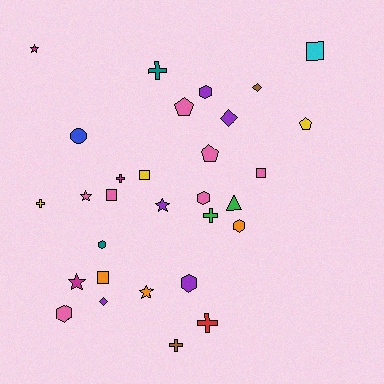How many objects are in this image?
There are 30 objects.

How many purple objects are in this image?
There are 5 purple objects.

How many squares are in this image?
There are 5 squares.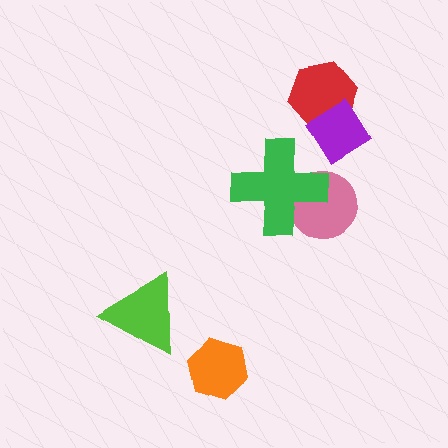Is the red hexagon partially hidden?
Yes, it is partially covered by another shape.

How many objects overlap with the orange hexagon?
0 objects overlap with the orange hexagon.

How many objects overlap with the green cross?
1 object overlaps with the green cross.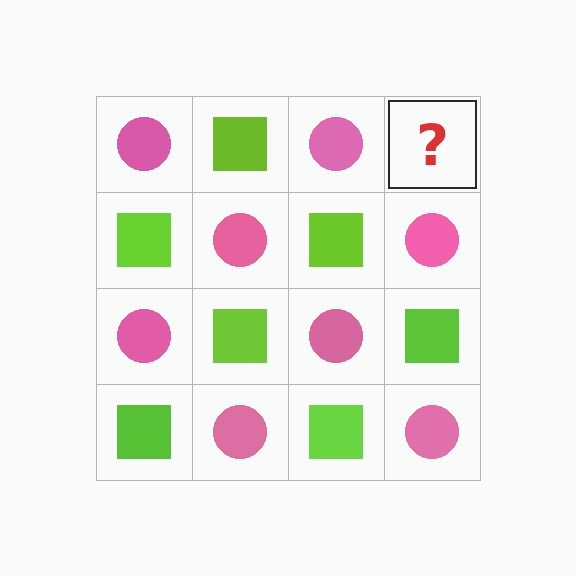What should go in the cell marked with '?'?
The missing cell should contain a lime square.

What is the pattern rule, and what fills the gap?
The rule is that it alternates pink circle and lime square in a checkerboard pattern. The gap should be filled with a lime square.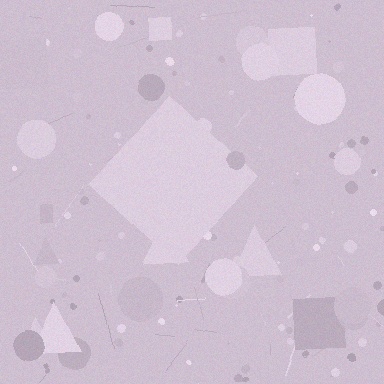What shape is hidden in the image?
A diamond is hidden in the image.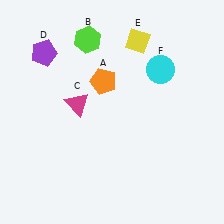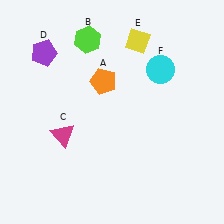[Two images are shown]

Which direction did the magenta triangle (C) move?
The magenta triangle (C) moved down.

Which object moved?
The magenta triangle (C) moved down.